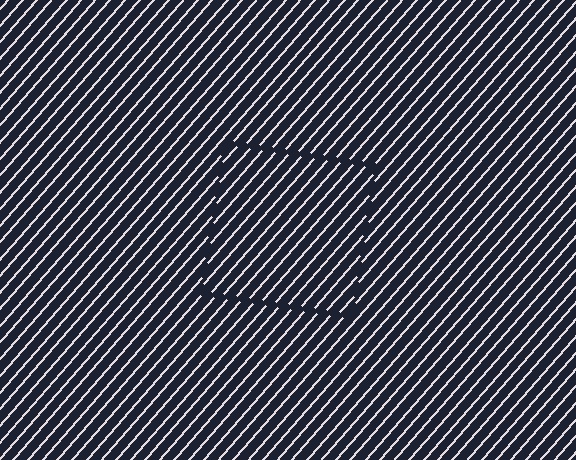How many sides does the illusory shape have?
4 sides — the line-ends trace a square.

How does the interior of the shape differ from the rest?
The interior of the shape contains the same grating, shifted by half a period — the contour is defined by the phase discontinuity where line-ends from the inner and outer gratings abut.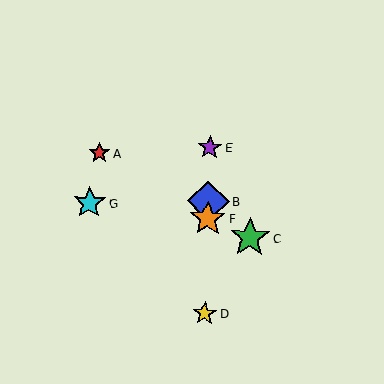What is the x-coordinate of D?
Object D is at x≈205.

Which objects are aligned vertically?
Objects B, D, E, F are aligned vertically.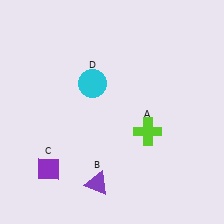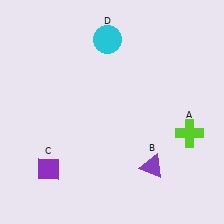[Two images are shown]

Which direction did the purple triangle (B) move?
The purple triangle (B) moved right.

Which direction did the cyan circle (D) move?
The cyan circle (D) moved up.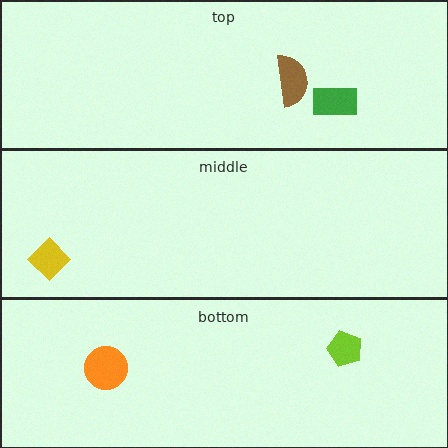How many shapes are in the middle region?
1.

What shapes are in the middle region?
The yellow diamond.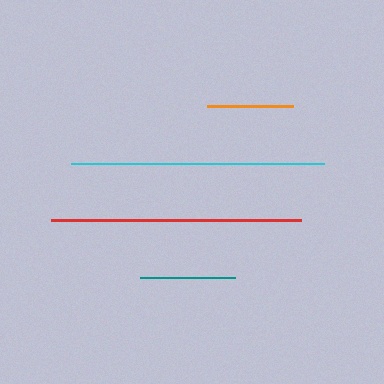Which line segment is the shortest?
The orange line is the shortest at approximately 85 pixels.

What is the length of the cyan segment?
The cyan segment is approximately 253 pixels long.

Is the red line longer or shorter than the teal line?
The red line is longer than the teal line.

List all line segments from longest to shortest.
From longest to shortest: cyan, red, teal, orange.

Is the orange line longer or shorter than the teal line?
The teal line is longer than the orange line.